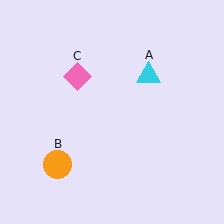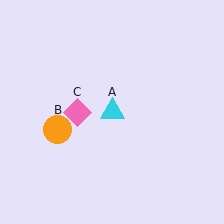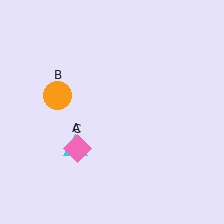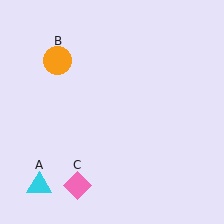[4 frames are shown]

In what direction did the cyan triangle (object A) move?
The cyan triangle (object A) moved down and to the left.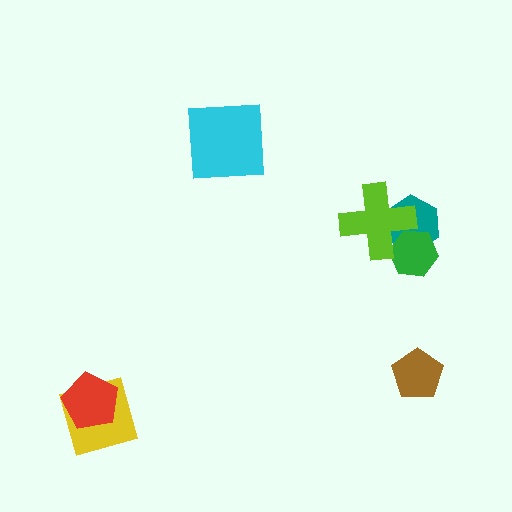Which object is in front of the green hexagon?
The lime cross is in front of the green hexagon.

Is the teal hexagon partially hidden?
Yes, it is partially covered by another shape.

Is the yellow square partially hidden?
Yes, it is partially covered by another shape.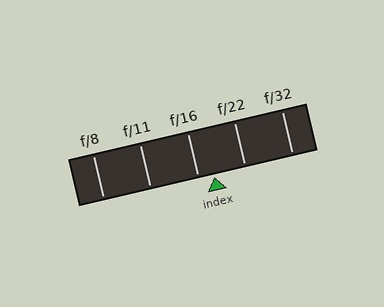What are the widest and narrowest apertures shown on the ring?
The widest aperture shown is f/8 and the narrowest is f/32.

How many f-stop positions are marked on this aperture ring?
There are 5 f-stop positions marked.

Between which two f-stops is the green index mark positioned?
The index mark is between f/16 and f/22.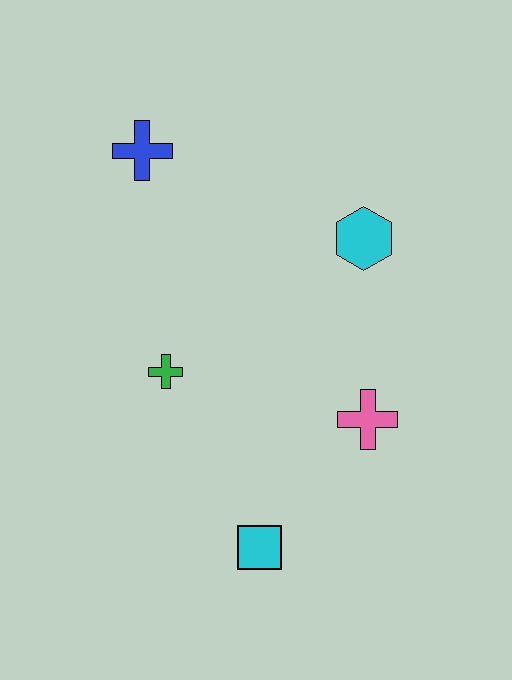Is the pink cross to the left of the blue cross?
No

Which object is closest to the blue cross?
The green cross is closest to the blue cross.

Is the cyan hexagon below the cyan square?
No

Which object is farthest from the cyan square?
The blue cross is farthest from the cyan square.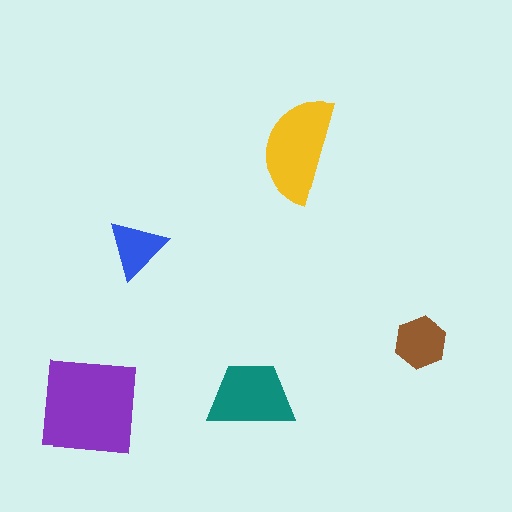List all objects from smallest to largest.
The blue triangle, the brown hexagon, the teal trapezoid, the yellow semicircle, the purple square.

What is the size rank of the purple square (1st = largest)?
1st.